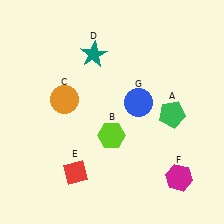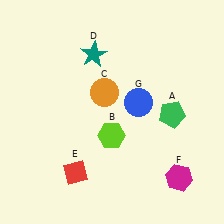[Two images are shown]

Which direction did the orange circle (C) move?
The orange circle (C) moved right.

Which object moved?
The orange circle (C) moved right.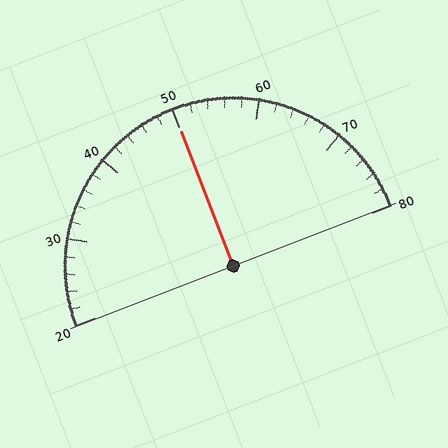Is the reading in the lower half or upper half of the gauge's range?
The reading is in the upper half of the range (20 to 80).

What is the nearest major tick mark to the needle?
The nearest major tick mark is 50.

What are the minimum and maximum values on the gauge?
The gauge ranges from 20 to 80.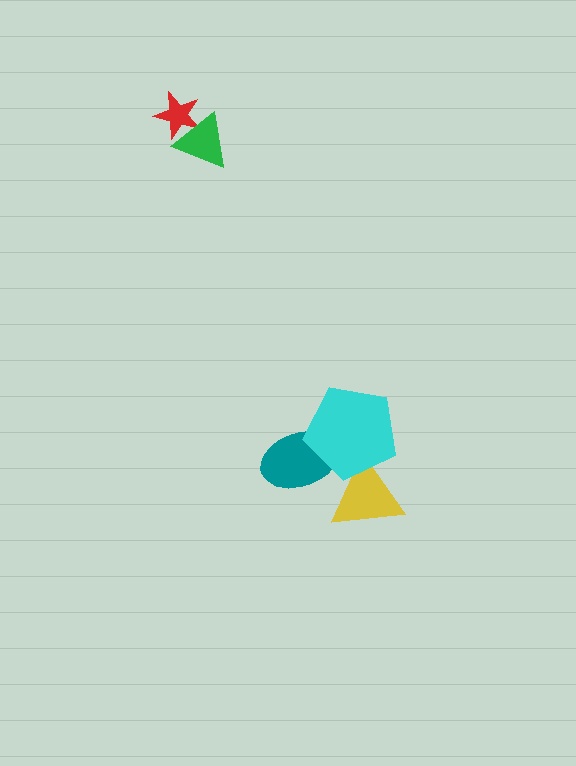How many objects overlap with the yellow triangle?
1 object overlaps with the yellow triangle.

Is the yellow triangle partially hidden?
Yes, it is partially covered by another shape.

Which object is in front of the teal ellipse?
The cyan pentagon is in front of the teal ellipse.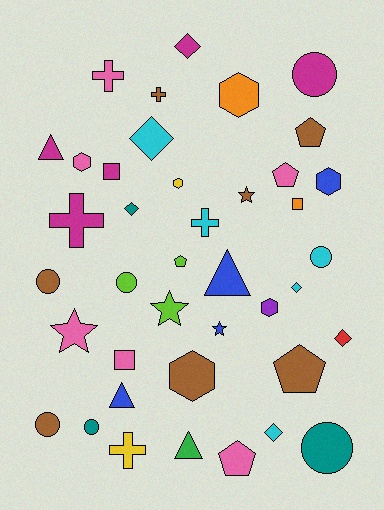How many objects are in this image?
There are 40 objects.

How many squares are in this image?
There are 3 squares.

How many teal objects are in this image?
There are 3 teal objects.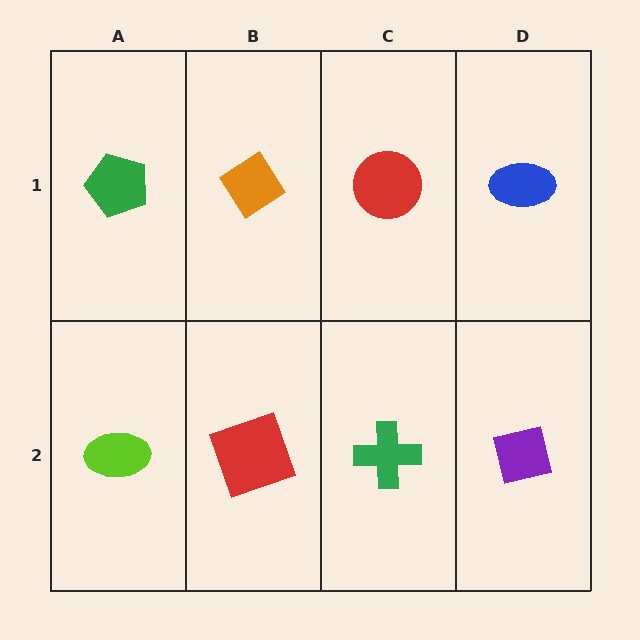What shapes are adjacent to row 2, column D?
A blue ellipse (row 1, column D), a green cross (row 2, column C).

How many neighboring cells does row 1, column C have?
3.